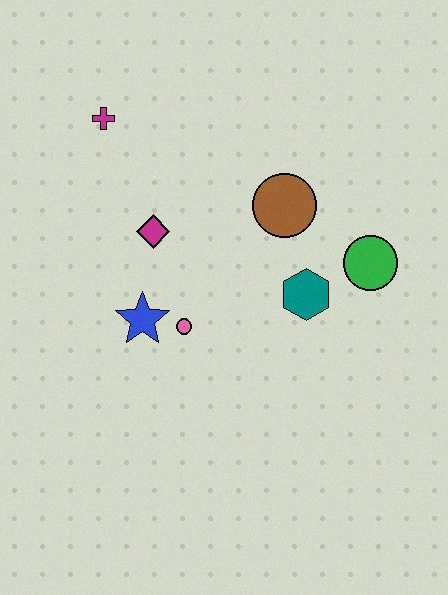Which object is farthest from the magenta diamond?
The green circle is farthest from the magenta diamond.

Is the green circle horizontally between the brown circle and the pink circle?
No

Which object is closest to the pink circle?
The blue star is closest to the pink circle.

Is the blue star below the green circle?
Yes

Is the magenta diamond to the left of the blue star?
No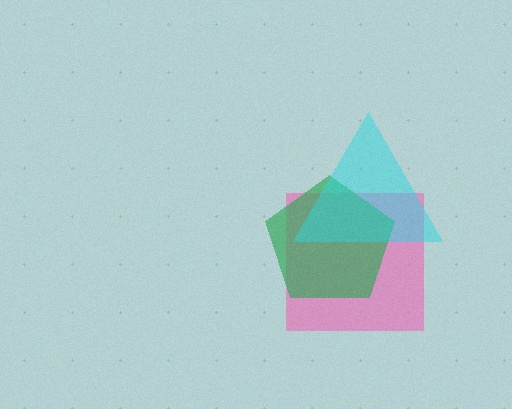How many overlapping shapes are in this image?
There are 3 overlapping shapes in the image.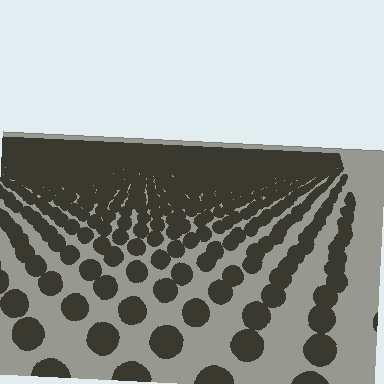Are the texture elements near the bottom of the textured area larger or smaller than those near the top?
Larger. Near the bottom, elements are closer to the viewer and appear at a bigger on-screen size.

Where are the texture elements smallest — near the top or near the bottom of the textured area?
Near the top.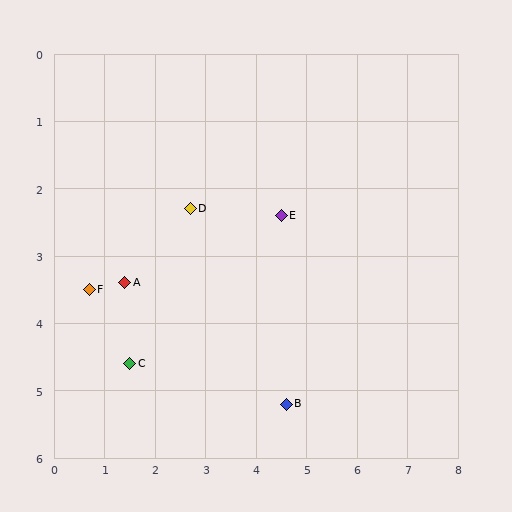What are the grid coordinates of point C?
Point C is at approximately (1.5, 4.6).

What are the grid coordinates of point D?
Point D is at approximately (2.7, 2.3).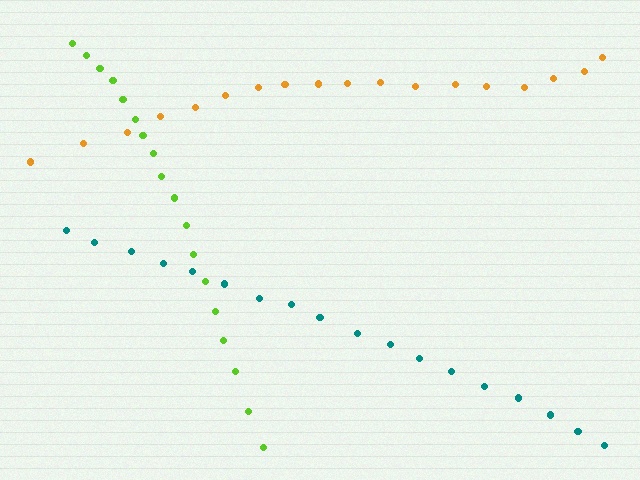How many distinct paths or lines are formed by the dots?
There are 3 distinct paths.